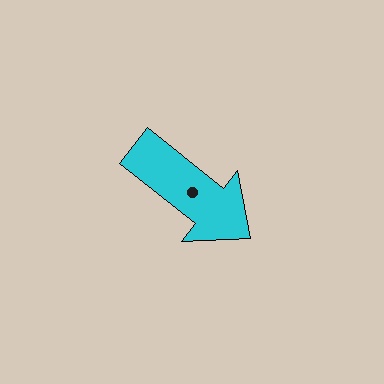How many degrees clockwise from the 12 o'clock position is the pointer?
Approximately 128 degrees.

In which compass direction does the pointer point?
Southeast.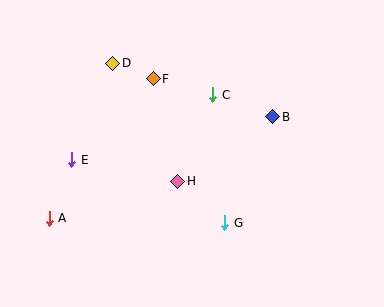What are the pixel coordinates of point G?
Point G is at (225, 223).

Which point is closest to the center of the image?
Point H at (178, 181) is closest to the center.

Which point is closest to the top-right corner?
Point B is closest to the top-right corner.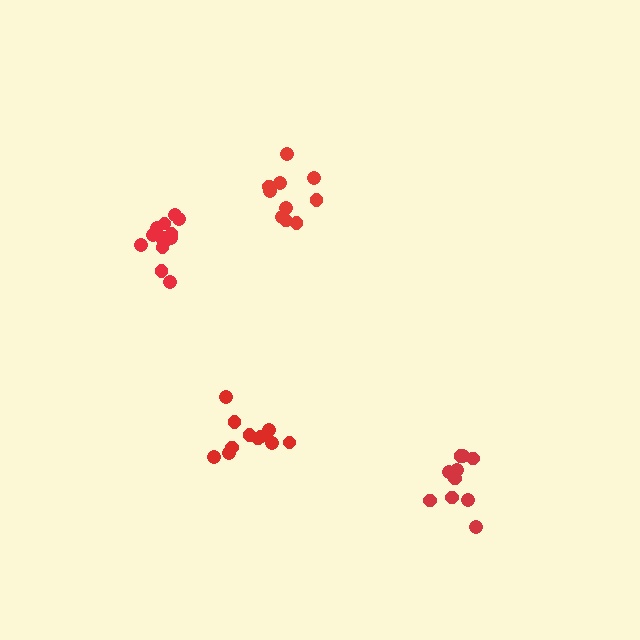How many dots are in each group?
Group 1: 13 dots, Group 2: 11 dots, Group 3: 10 dots, Group 4: 10 dots (44 total).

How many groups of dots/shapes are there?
There are 4 groups.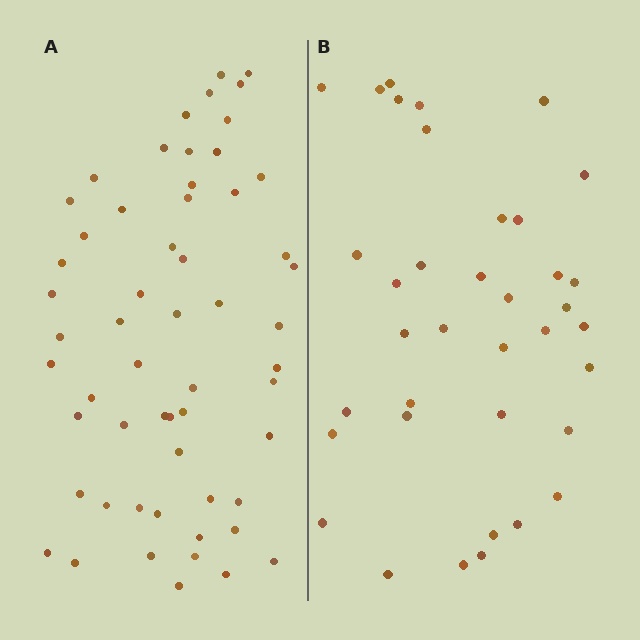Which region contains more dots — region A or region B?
Region A (the left region) has more dots.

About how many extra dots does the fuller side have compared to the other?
Region A has approximately 20 more dots than region B.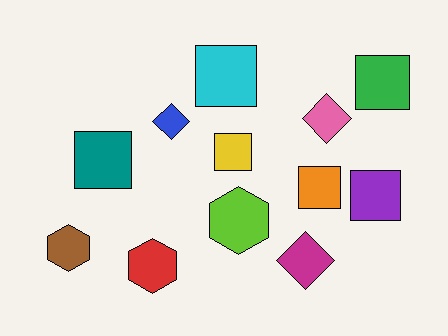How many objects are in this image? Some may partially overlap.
There are 12 objects.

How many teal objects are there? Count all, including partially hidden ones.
There is 1 teal object.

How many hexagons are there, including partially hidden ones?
There are 3 hexagons.